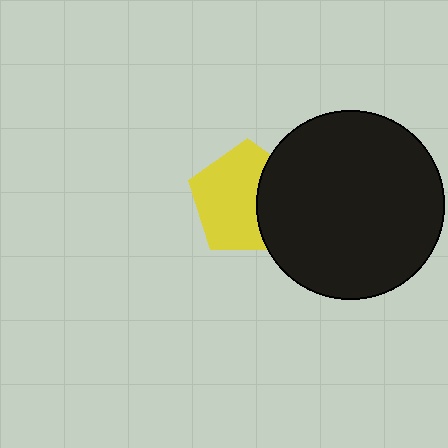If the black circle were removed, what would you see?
You would see the complete yellow pentagon.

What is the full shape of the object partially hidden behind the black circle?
The partially hidden object is a yellow pentagon.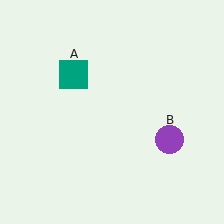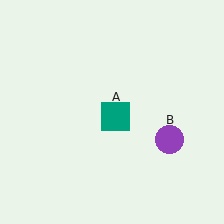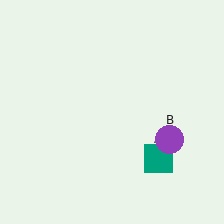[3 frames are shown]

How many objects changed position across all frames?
1 object changed position: teal square (object A).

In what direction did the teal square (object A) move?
The teal square (object A) moved down and to the right.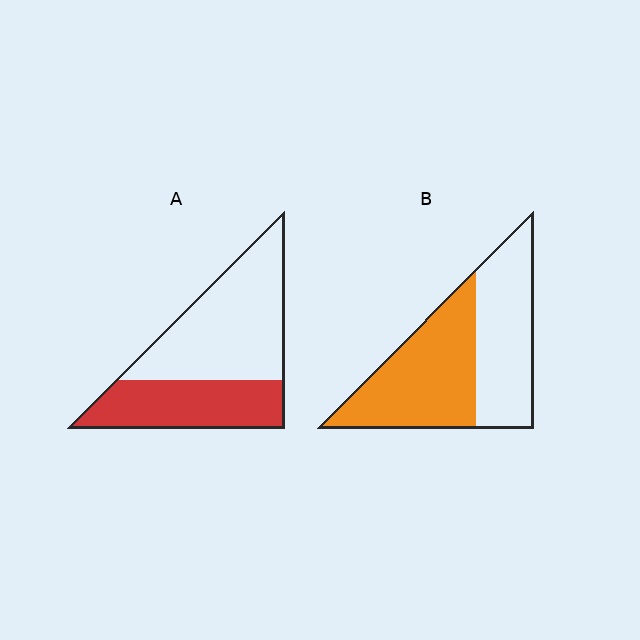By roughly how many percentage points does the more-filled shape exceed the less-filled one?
By roughly 15 percentage points (B over A).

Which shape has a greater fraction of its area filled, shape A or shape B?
Shape B.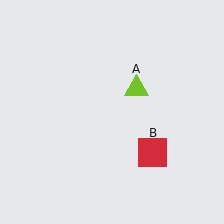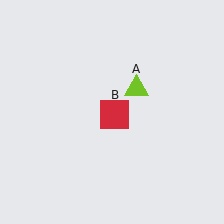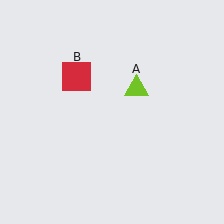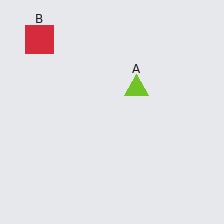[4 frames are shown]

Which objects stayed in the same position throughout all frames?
Lime triangle (object A) remained stationary.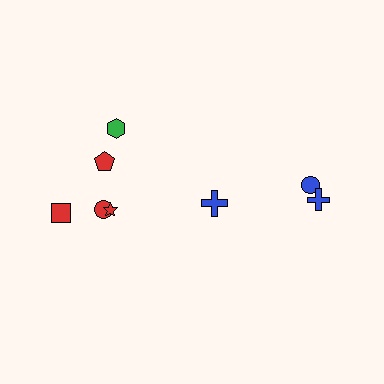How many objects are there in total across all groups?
There are 8 objects.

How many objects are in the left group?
There are 5 objects.